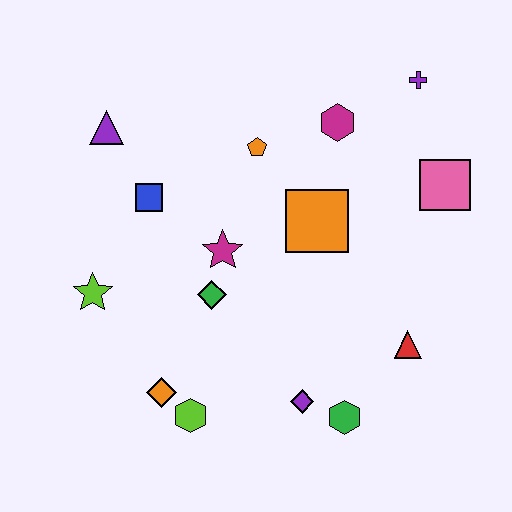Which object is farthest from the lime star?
The purple cross is farthest from the lime star.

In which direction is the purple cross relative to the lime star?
The purple cross is to the right of the lime star.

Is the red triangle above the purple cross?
No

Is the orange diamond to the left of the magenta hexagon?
Yes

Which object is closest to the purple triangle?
The blue square is closest to the purple triangle.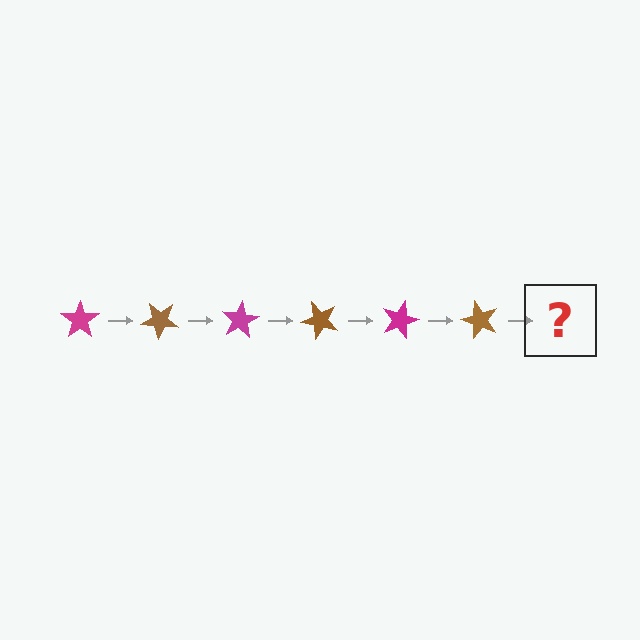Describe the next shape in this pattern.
It should be a magenta star, rotated 240 degrees from the start.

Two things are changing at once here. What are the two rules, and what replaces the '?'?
The two rules are that it rotates 40 degrees each step and the color cycles through magenta and brown. The '?' should be a magenta star, rotated 240 degrees from the start.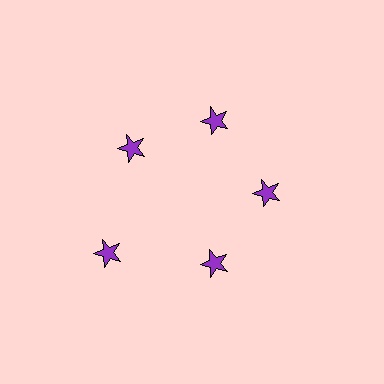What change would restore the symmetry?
The symmetry would be restored by moving it inward, back onto the ring so that all 5 stars sit at equal angles and equal distance from the center.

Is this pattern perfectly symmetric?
No. The 5 purple stars are arranged in a ring, but one element near the 8 o'clock position is pushed outward from the center, breaking the 5-fold rotational symmetry.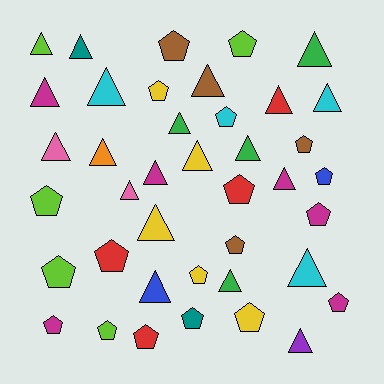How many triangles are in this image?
There are 21 triangles.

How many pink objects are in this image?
There are 2 pink objects.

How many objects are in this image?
There are 40 objects.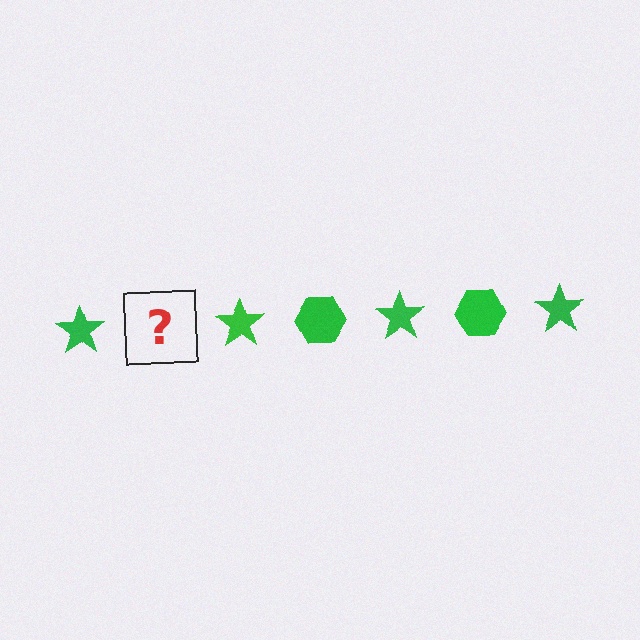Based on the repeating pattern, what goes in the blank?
The blank should be a green hexagon.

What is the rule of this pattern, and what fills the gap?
The rule is that the pattern cycles through star, hexagon shapes in green. The gap should be filled with a green hexagon.